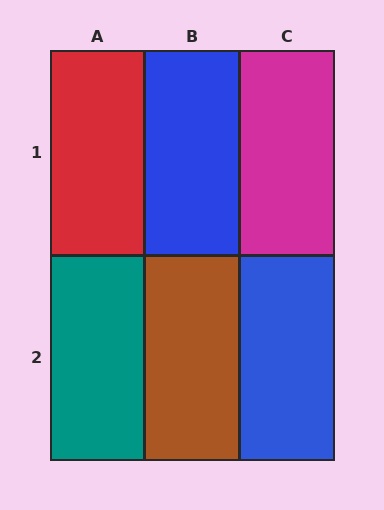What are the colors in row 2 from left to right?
Teal, brown, blue.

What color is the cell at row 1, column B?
Blue.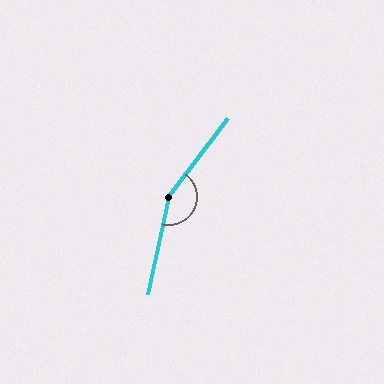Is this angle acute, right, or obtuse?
It is obtuse.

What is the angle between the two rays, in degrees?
Approximately 155 degrees.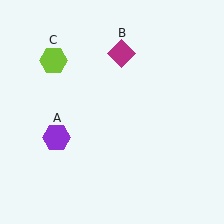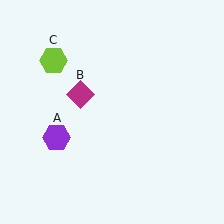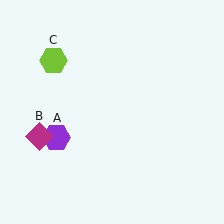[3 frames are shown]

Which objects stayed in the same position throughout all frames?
Purple hexagon (object A) and lime hexagon (object C) remained stationary.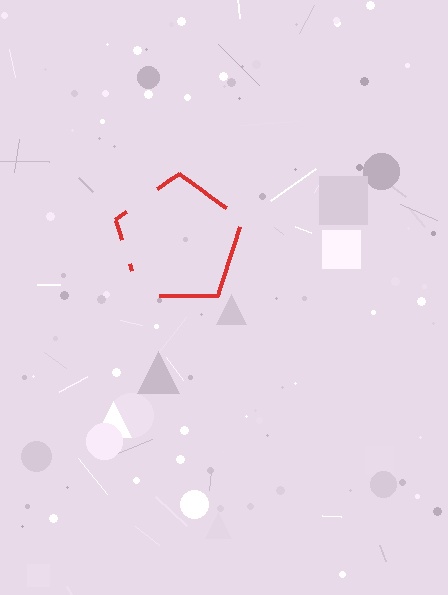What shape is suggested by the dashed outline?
The dashed outline suggests a pentagon.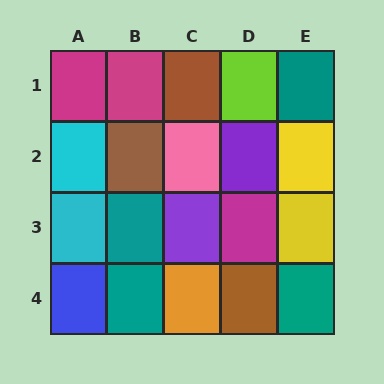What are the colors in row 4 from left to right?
Blue, teal, orange, brown, teal.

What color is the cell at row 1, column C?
Brown.